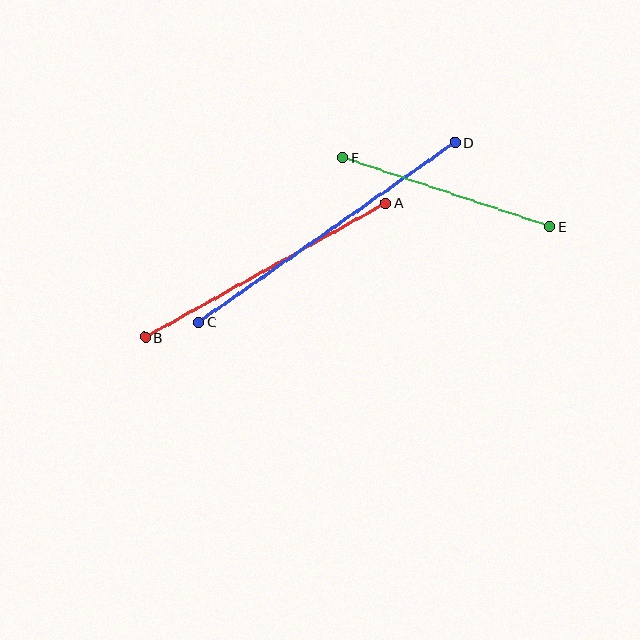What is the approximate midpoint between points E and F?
The midpoint is at approximately (446, 192) pixels.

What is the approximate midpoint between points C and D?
The midpoint is at approximately (327, 232) pixels.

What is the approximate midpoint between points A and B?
The midpoint is at approximately (265, 270) pixels.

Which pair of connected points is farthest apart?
Points C and D are farthest apart.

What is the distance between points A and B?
The distance is approximately 275 pixels.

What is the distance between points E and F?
The distance is approximately 218 pixels.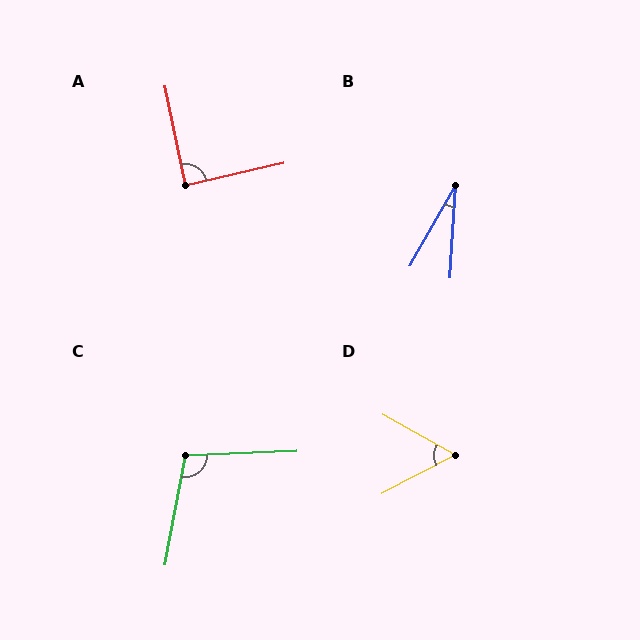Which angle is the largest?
C, at approximately 103 degrees.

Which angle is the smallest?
B, at approximately 26 degrees.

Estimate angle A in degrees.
Approximately 89 degrees.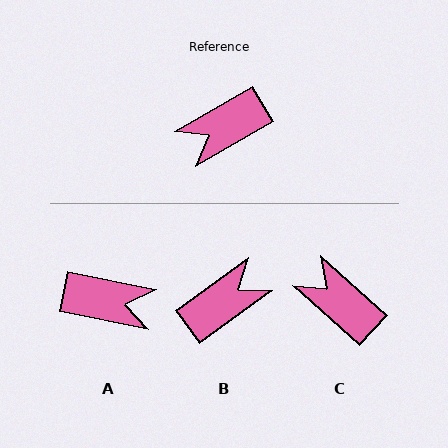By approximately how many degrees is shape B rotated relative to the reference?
Approximately 174 degrees clockwise.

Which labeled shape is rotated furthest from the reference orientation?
B, about 174 degrees away.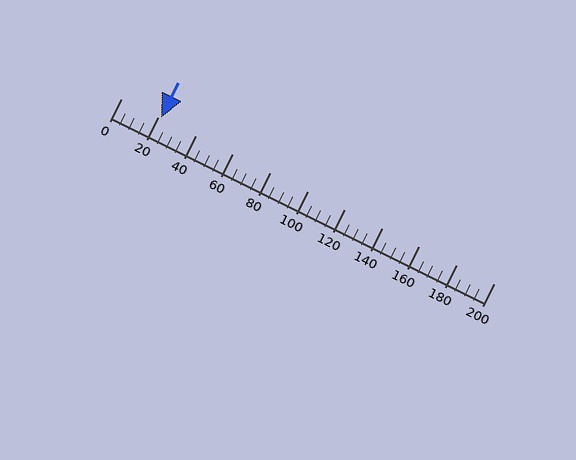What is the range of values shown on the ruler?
The ruler shows values from 0 to 200.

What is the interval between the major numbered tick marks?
The major tick marks are spaced 20 units apart.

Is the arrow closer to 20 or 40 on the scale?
The arrow is closer to 20.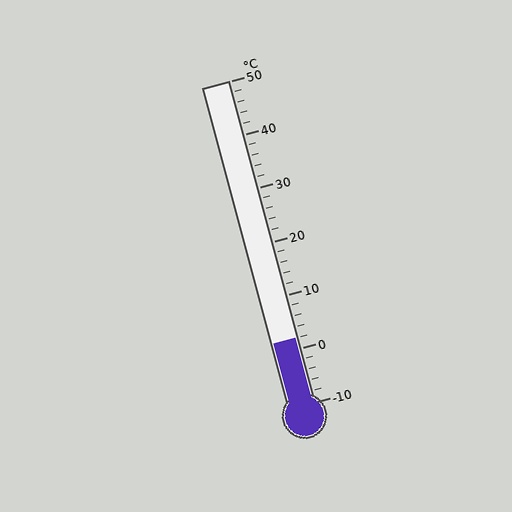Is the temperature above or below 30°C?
The temperature is below 30°C.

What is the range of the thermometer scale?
The thermometer scale ranges from -10°C to 50°C.